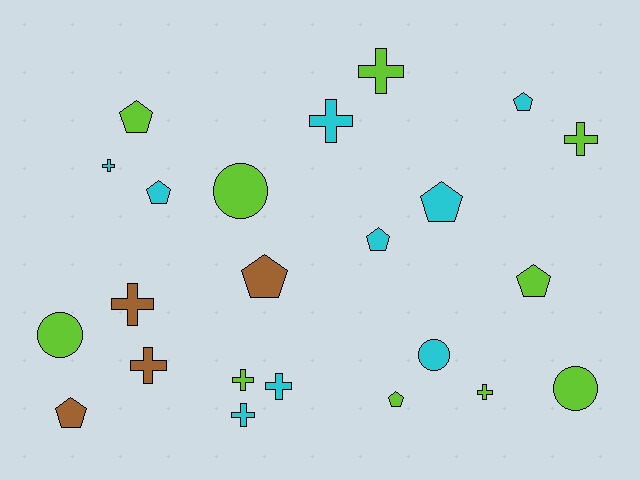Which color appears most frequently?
Lime, with 10 objects.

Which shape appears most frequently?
Cross, with 10 objects.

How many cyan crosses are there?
There are 4 cyan crosses.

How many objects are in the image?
There are 23 objects.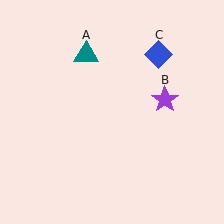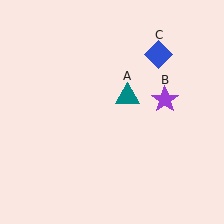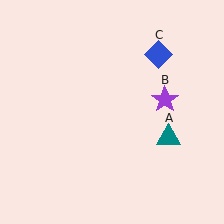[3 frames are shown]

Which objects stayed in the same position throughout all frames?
Purple star (object B) and blue diamond (object C) remained stationary.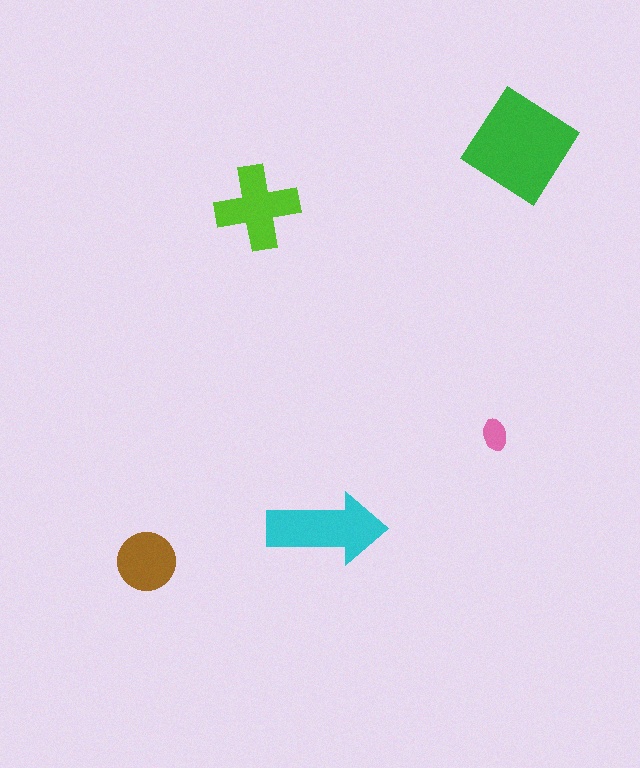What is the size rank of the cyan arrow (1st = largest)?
2nd.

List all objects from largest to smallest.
The green diamond, the cyan arrow, the lime cross, the brown circle, the pink ellipse.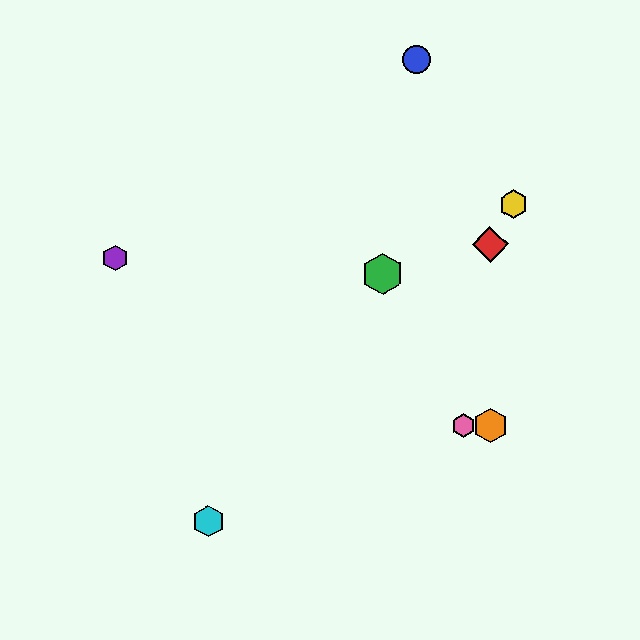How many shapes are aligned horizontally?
2 shapes (the orange hexagon, the pink hexagon) are aligned horizontally.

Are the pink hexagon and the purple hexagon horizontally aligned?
No, the pink hexagon is at y≈426 and the purple hexagon is at y≈258.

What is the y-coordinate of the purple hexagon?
The purple hexagon is at y≈258.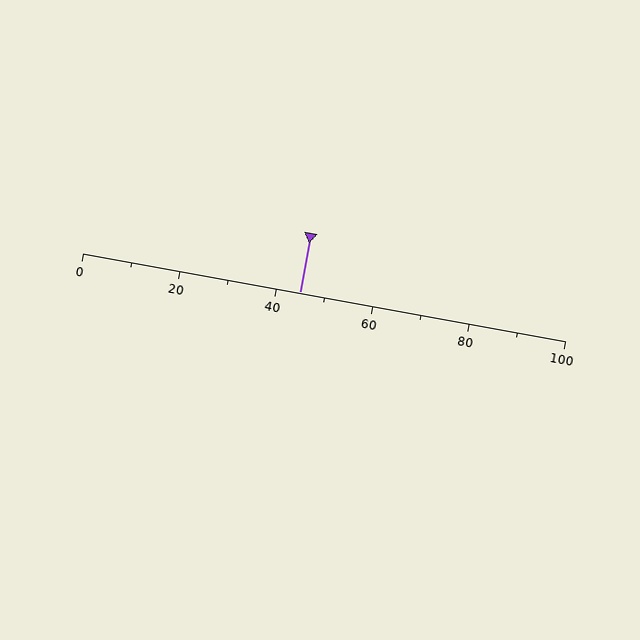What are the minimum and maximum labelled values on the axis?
The axis runs from 0 to 100.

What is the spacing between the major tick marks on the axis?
The major ticks are spaced 20 apart.